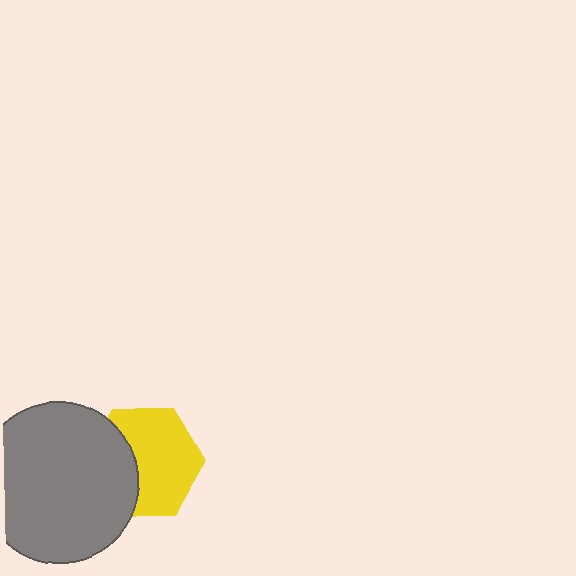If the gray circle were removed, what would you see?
You would see the complete yellow hexagon.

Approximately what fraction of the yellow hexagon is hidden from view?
Roughly 35% of the yellow hexagon is hidden behind the gray circle.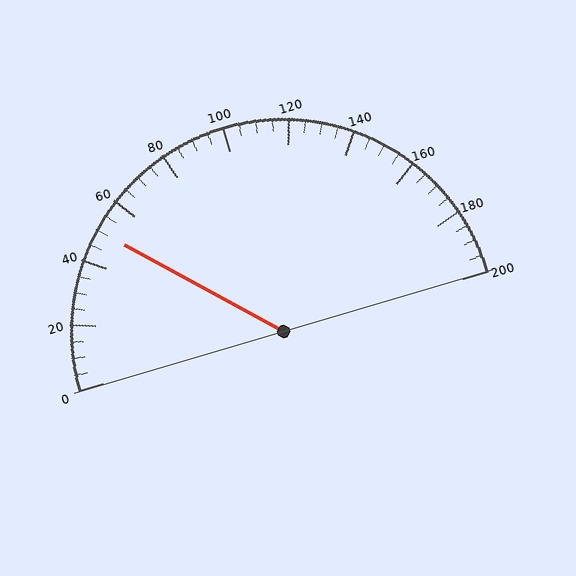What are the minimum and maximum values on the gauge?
The gauge ranges from 0 to 200.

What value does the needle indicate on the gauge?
The needle indicates approximately 50.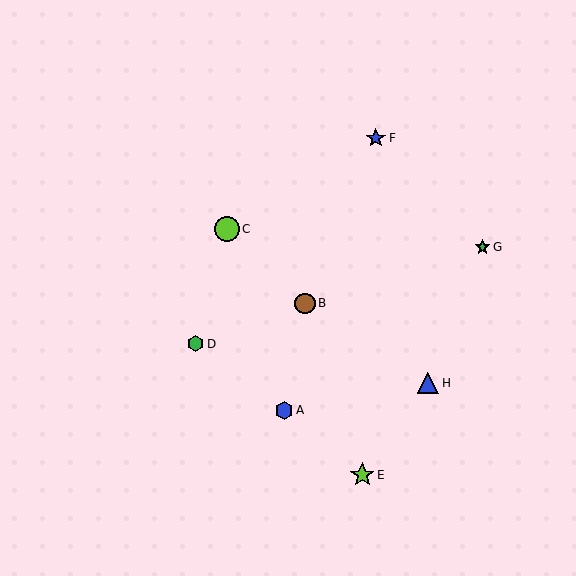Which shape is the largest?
The lime circle (labeled C) is the largest.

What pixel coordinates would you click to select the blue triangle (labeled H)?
Click at (428, 383) to select the blue triangle H.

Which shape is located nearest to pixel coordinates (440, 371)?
The blue triangle (labeled H) at (428, 383) is nearest to that location.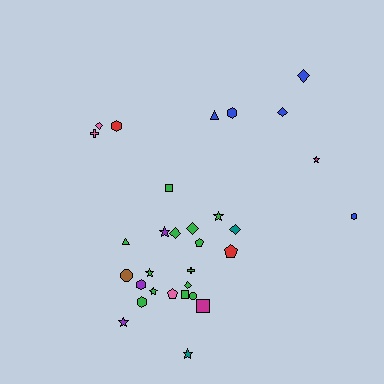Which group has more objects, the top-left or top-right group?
The top-right group.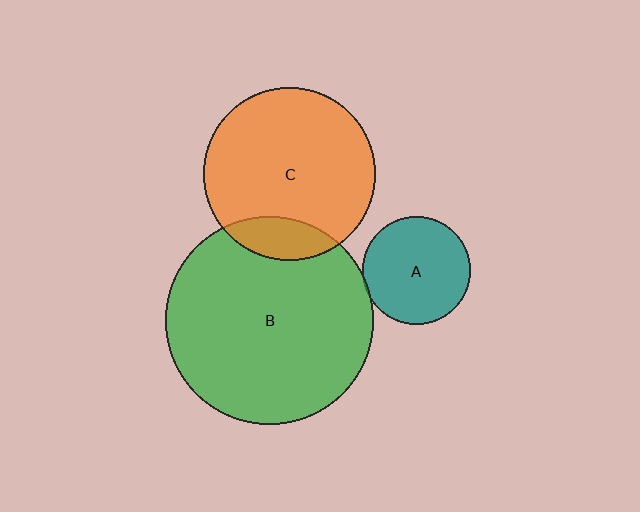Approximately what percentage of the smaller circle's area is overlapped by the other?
Approximately 5%.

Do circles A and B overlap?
Yes.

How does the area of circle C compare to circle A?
Approximately 2.6 times.